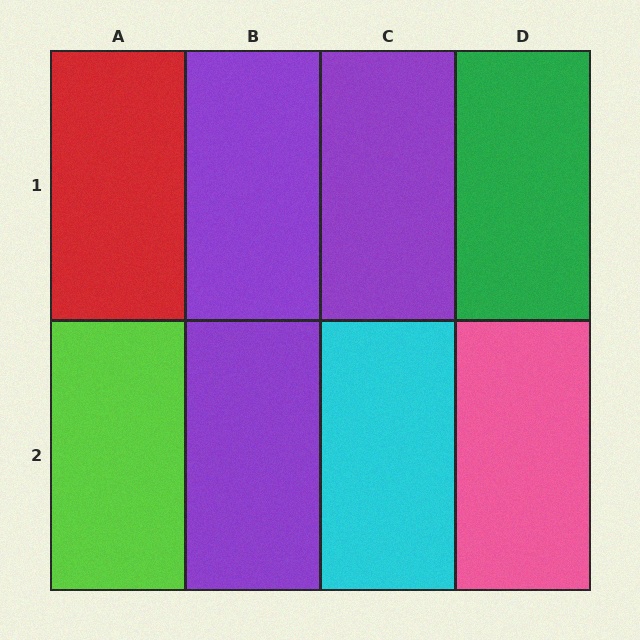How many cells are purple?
3 cells are purple.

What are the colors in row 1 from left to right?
Red, purple, purple, green.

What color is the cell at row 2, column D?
Pink.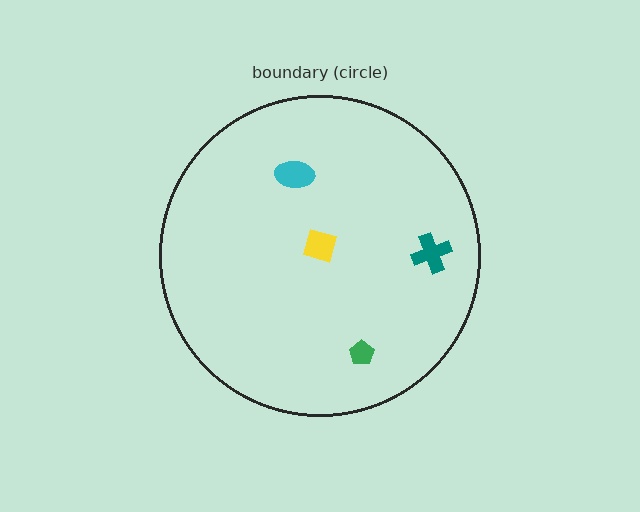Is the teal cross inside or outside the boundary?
Inside.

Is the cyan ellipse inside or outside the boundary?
Inside.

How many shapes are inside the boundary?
4 inside, 0 outside.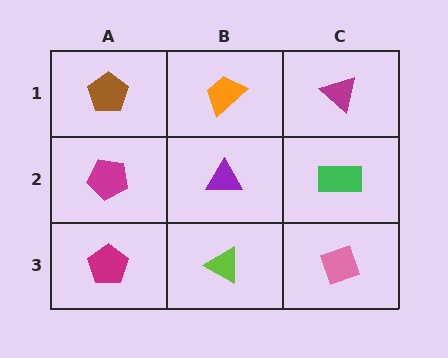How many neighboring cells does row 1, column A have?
2.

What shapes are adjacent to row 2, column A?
A brown pentagon (row 1, column A), a magenta pentagon (row 3, column A), a purple triangle (row 2, column B).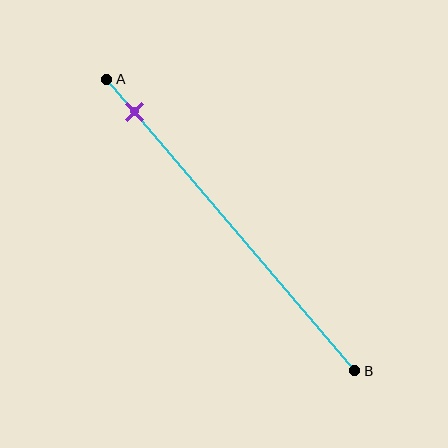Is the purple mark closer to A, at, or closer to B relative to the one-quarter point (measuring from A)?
The purple mark is closer to point A than the one-quarter point of segment AB.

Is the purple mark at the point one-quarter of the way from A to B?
No, the mark is at about 10% from A, not at the 25% one-quarter point.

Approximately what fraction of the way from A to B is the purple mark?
The purple mark is approximately 10% of the way from A to B.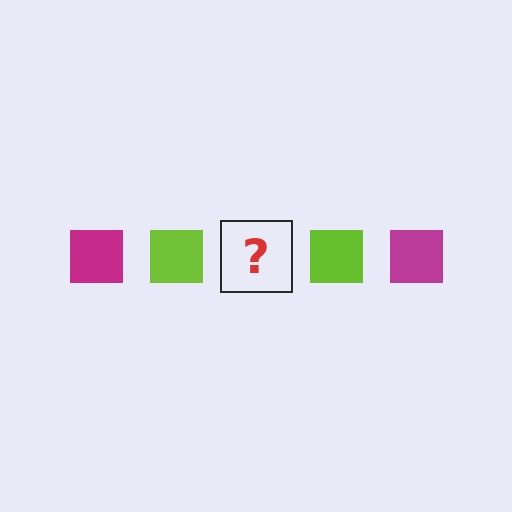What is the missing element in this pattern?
The missing element is a magenta square.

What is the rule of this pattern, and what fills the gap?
The rule is that the pattern cycles through magenta, lime squares. The gap should be filled with a magenta square.